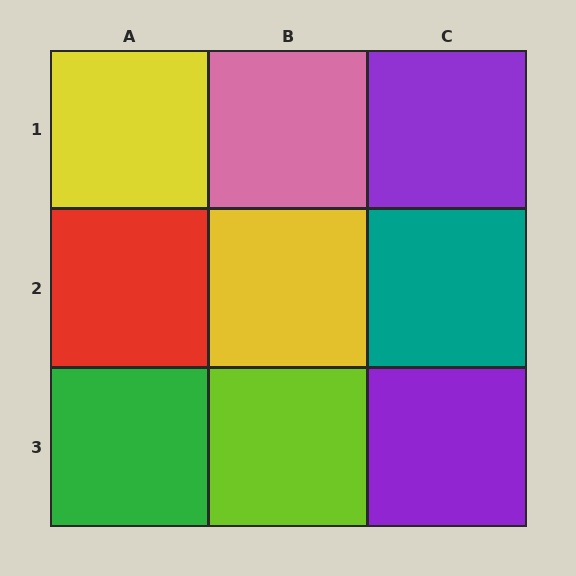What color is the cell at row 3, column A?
Green.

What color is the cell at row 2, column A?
Red.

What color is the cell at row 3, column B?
Lime.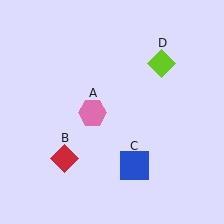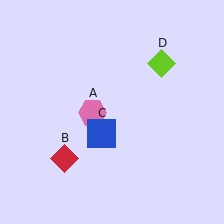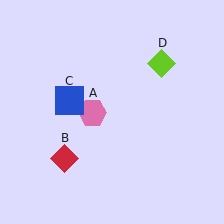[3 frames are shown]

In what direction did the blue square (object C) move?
The blue square (object C) moved up and to the left.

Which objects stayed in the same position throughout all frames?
Pink hexagon (object A) and red diamond (object B) and lime diamond (object D) remained stationary.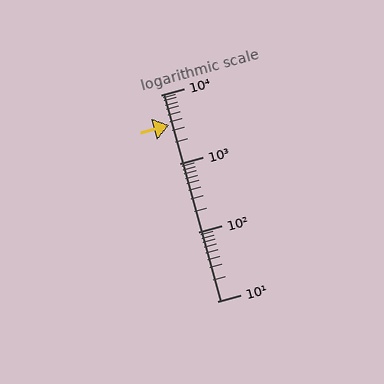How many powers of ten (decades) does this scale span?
The scale spans 3 decades, from 10 to 10000.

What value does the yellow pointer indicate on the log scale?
The pointer indicates approximately 3600.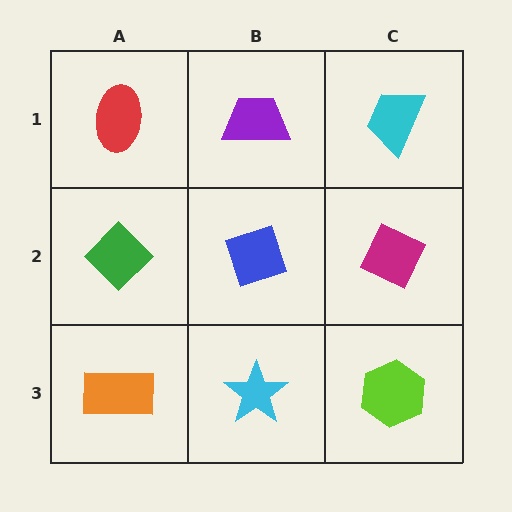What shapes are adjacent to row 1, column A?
A green diamond (row 2, column A), a purple trapezoid (row 1, column B).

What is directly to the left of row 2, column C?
A blue diamond.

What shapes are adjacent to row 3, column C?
A magenta diamond (row 2, column C), a cyan star (row 3, column B).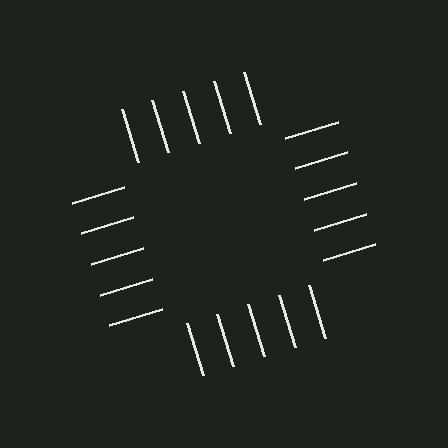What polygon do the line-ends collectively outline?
An illusory square — the line segments terminate on its edges but no continuous stroke is drawn.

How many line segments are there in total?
20 — 5 along each of the 4 edges.